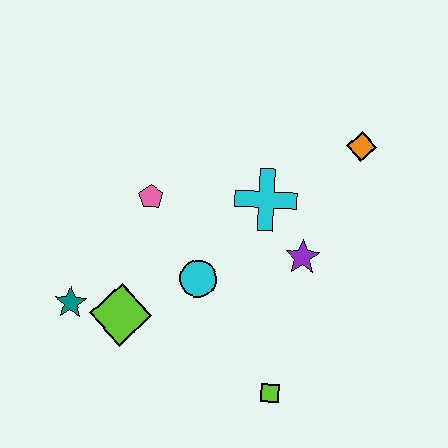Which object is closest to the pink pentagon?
The cyan circle is closest to the pink pentagon.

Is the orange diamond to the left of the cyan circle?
No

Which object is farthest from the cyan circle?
The orange diamond is farthest from the cyan circle.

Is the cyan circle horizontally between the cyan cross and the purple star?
No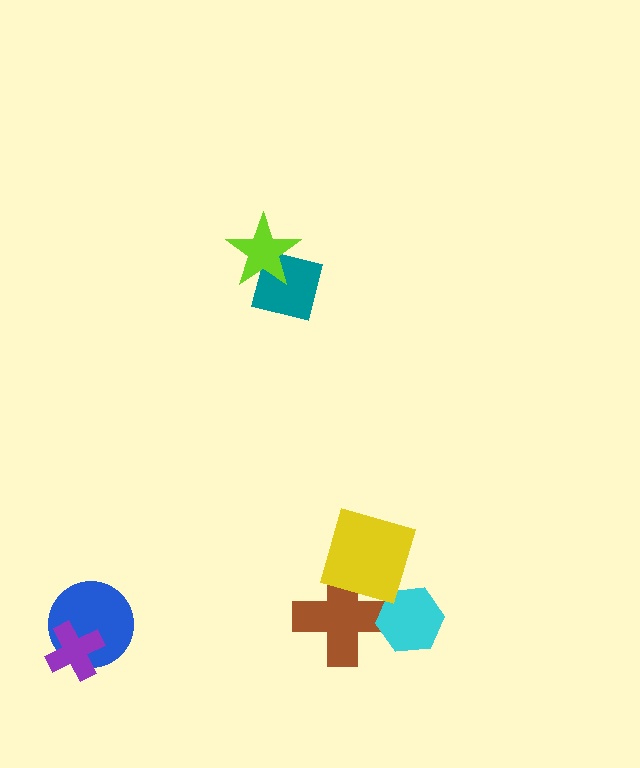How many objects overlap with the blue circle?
1 object overlaps with the blue circle.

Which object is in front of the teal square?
The lime star is in front of the teal square.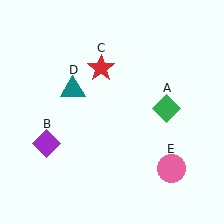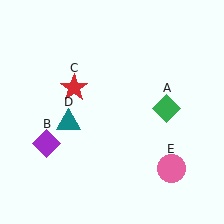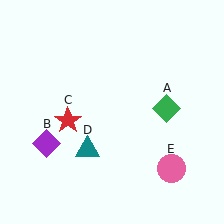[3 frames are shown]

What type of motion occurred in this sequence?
The red star (object C), teal triangle (object D) rotated counterclockwise around the center of the scene.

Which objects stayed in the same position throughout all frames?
Green diamond (object A) and purple diamond (object B) and pink circle (object E) remained stationary.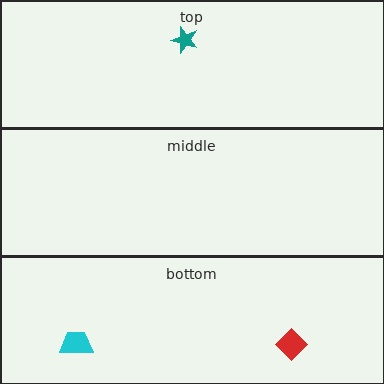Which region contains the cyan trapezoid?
The bottom region.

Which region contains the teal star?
The top region.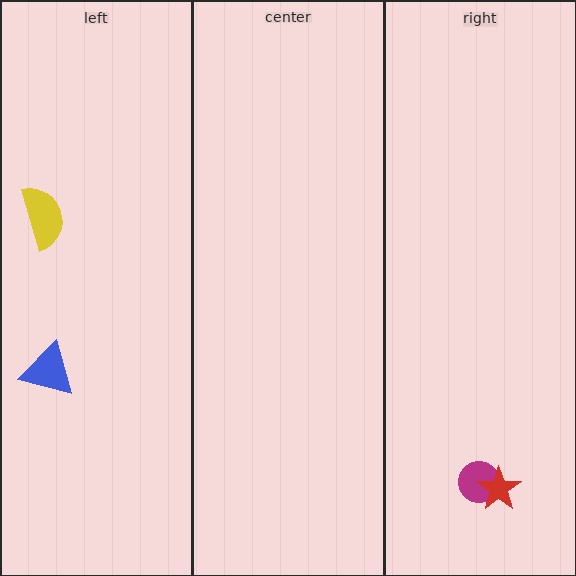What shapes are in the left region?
The blue triangle, the yellow semicircle.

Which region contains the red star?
The right region.